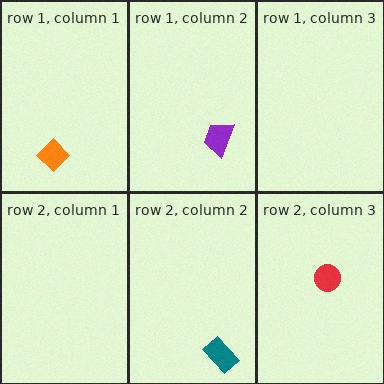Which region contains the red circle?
The row 2, column 3 region.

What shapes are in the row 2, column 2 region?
The teal rectangle.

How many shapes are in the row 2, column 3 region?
1.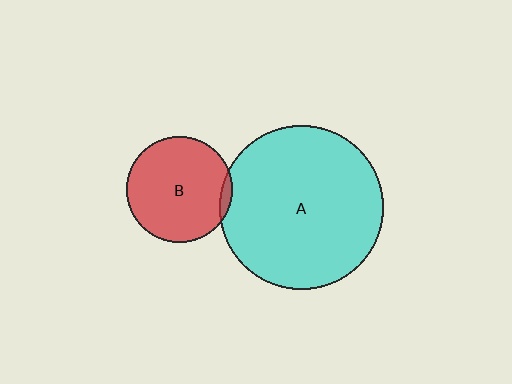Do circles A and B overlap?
Yes.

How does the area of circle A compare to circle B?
Approximately 2.4 times.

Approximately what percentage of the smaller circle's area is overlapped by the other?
Approximately 5%.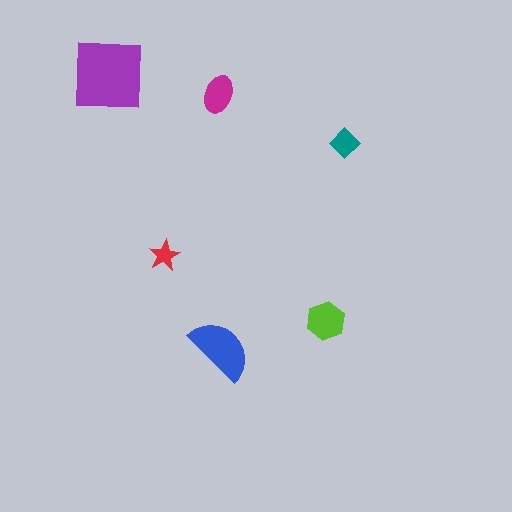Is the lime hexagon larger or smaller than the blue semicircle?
Smaller.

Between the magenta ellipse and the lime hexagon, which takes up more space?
The lime hexagon.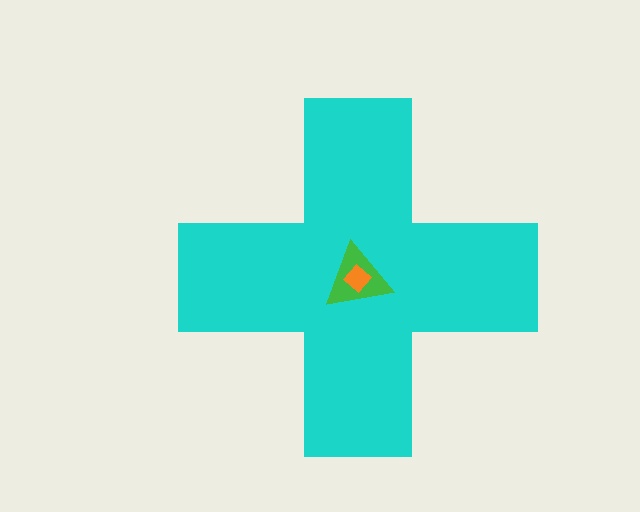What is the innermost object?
The orange diamond.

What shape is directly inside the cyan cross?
The green triangle.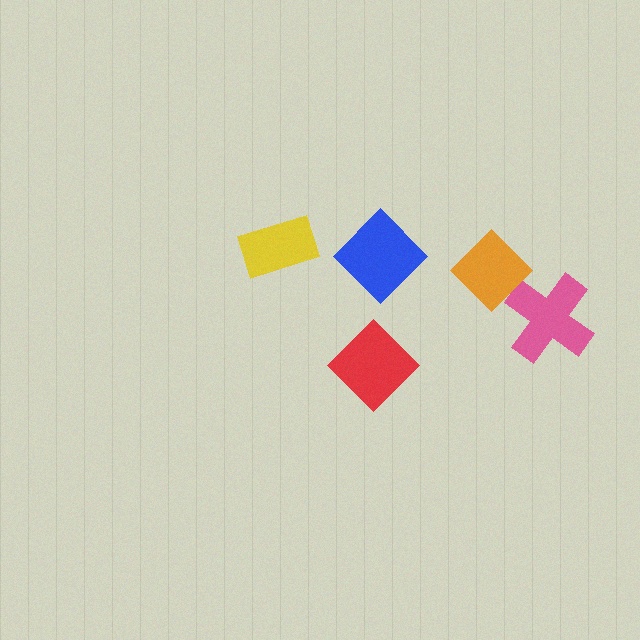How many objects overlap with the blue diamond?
0 objects overlap with the blue diamond.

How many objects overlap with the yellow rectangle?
0 objects overlap with the yellow rectangle.